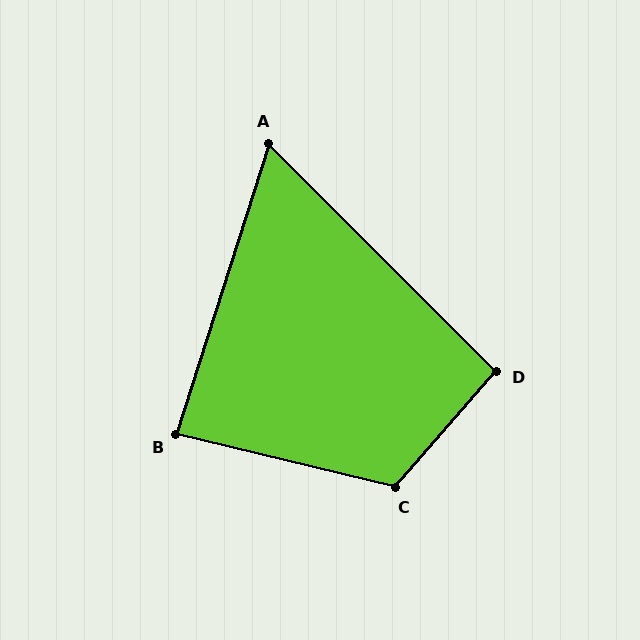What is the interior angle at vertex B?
Approximately 86 degrees (approximately right).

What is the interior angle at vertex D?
Approximately 94 degrees (approximately right).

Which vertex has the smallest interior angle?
A, at approximately 63 degrees.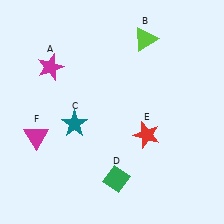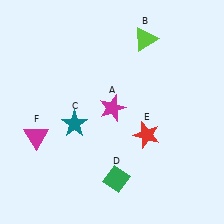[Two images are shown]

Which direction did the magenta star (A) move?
The magenta star (A) moved right.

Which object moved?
The magenta star (A) moved right.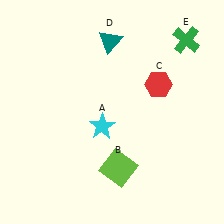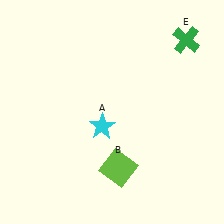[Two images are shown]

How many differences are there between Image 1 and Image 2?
There are 2 differences between the two images.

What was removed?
The teal triangle (D), the red hexagon (C) were removed in Image 2.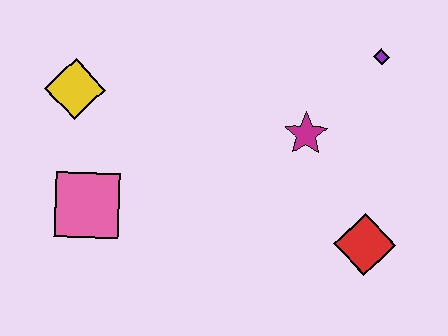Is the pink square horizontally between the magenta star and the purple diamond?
No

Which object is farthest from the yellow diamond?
The red diamond is farthest from the yellow diamond.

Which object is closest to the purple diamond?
The magenta star is closest to the purple diamond.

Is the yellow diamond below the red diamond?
No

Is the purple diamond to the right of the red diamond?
Yes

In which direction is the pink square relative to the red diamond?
The pink square is to the left of the red diamond.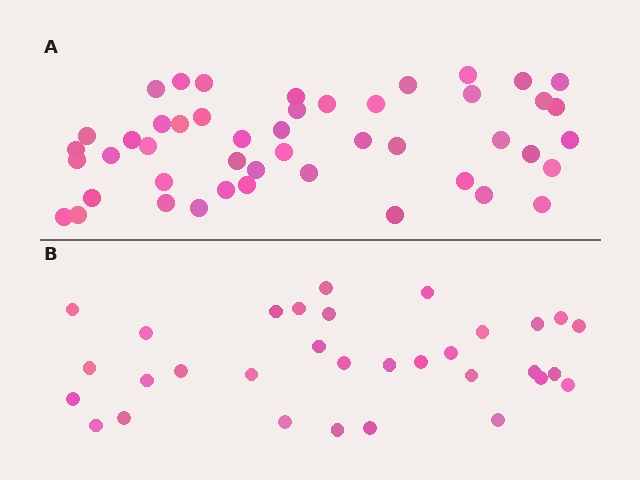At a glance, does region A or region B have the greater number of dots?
Region A (the top region) has more dots.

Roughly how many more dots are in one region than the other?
Region A has approximately 15 more dots than region B.